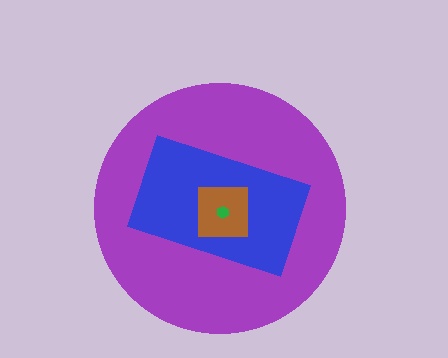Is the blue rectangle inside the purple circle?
Yes.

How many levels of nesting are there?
4.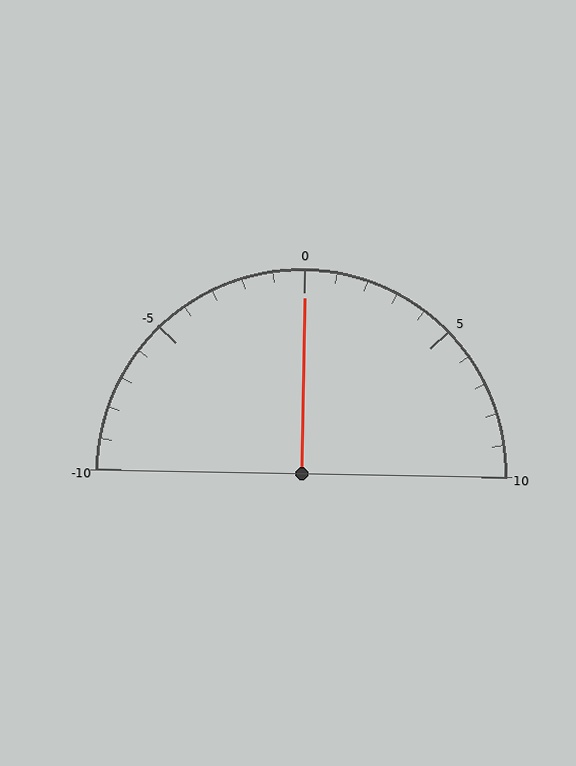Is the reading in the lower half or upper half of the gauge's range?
The reading is in the upper half of the range (-10 to 10).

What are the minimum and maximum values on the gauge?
The gauge ranges from -10 to 10.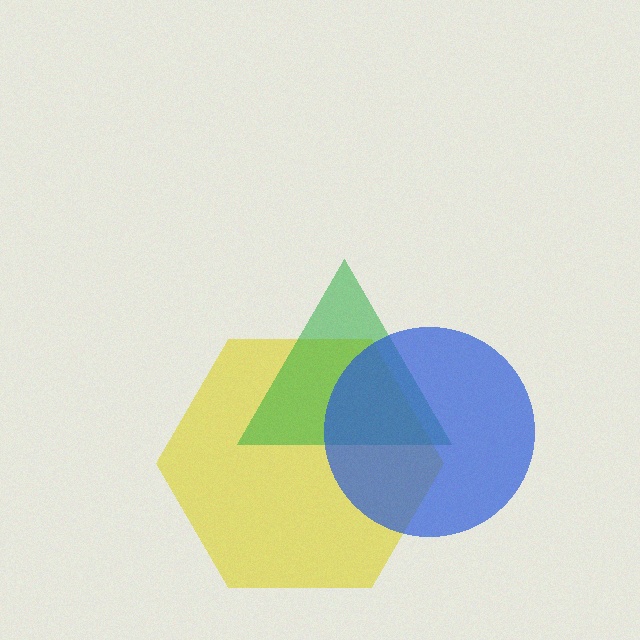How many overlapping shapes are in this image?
There are 3 overlapping shapes in the image.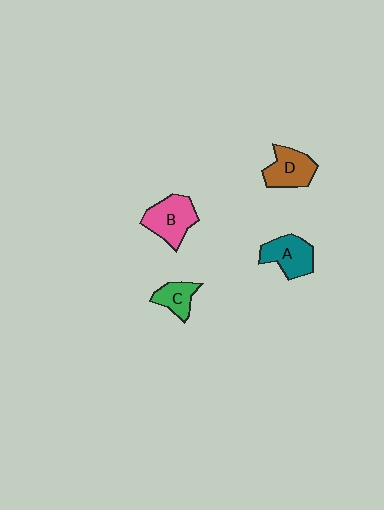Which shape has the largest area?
Shape B (pink).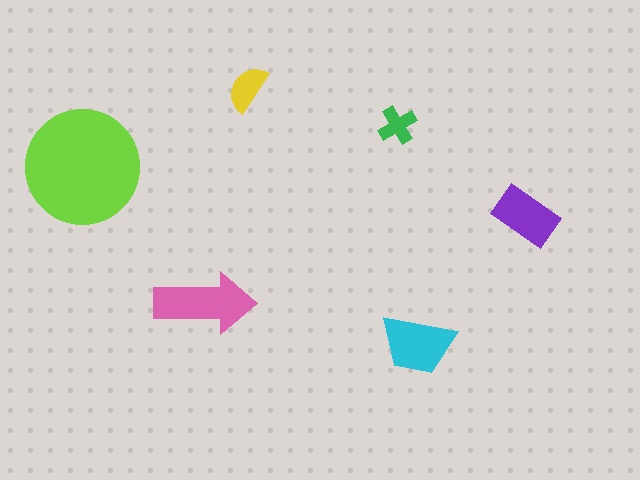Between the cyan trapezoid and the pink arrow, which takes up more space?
The pink arrow.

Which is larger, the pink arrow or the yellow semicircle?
The pink arrow.